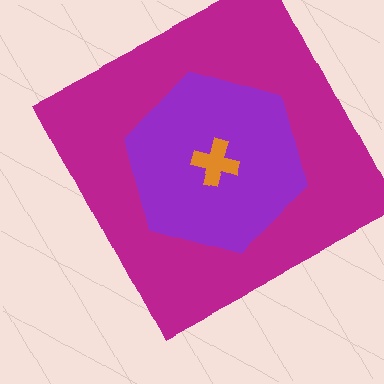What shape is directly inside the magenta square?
The purple hexagon.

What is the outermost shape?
The magenta square.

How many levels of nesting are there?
3.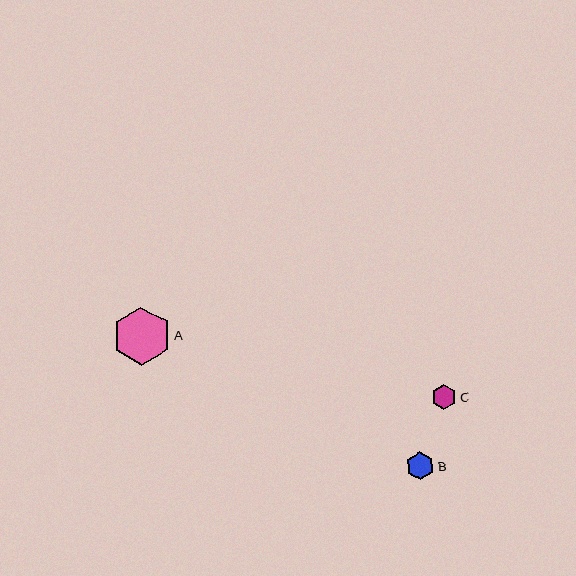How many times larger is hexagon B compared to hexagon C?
Hexagon B is approximately 1.1 times the size of hexagon C.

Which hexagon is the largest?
Hexagon A is the largest with a size of approximately 58 pixels.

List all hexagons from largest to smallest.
From largest to smallest: A, B, C.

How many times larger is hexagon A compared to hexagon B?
Hexagon A is approximately 2.1 times the size of hexagon B.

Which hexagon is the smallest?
Hexagon C is the smallest with a size of approximately 25 pixels.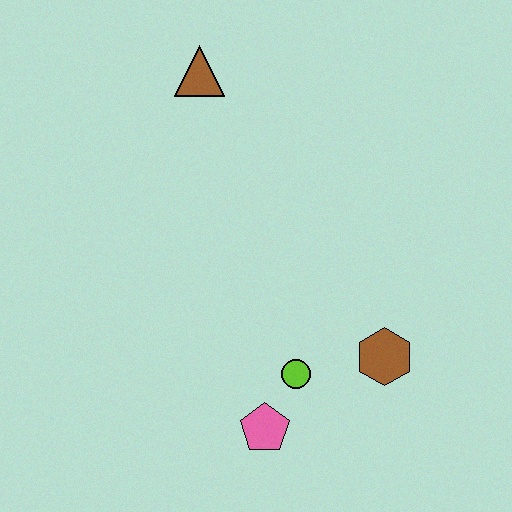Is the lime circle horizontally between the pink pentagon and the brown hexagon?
Yes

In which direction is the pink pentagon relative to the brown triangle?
The pink pentagon is below the brown triangle.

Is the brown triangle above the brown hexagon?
Yes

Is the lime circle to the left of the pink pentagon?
No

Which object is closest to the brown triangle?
The lime circle is closest to the brown triangle.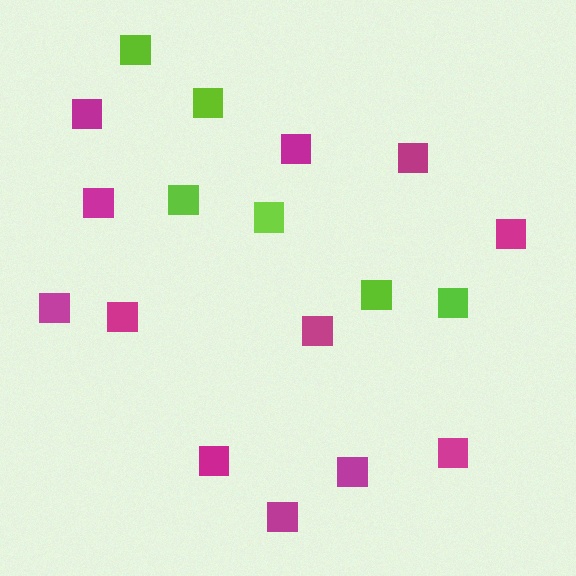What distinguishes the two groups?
There are 2 groups: one group of magenta squares (12) and one group of lime squares (6).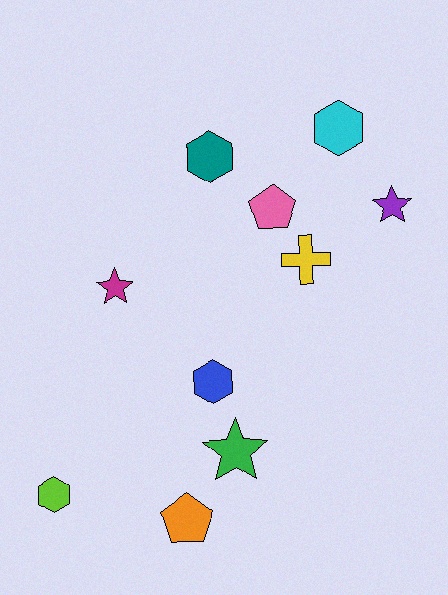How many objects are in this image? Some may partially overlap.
There are 10 objects.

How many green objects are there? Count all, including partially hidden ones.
There is 1 green object.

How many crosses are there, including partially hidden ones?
There is 1 cross.